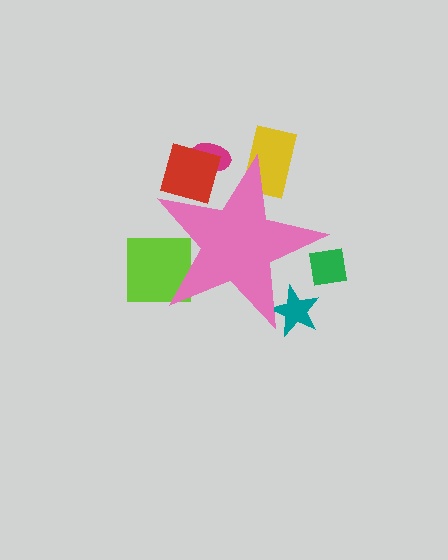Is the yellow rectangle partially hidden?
Yes, the yellow rectangle is partially hidden behind the pink star.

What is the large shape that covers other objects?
A pink star.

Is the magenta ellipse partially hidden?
Yes, the magenta ellipse is partially hidden behind the pink star.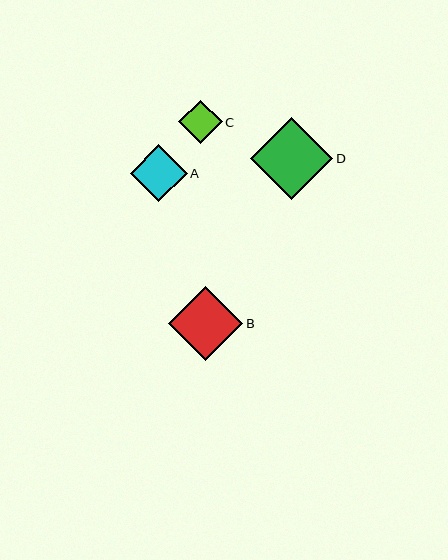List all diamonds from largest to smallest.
From largest to smallest: D, B, A, C.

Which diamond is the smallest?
Diamond C is the smallest with a size of approximately 43 pixels.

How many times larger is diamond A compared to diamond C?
Diamond A is approximately 1.3 times the size of diamond C.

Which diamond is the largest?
Diamond D is the largest with a size of approximately 82 pixels.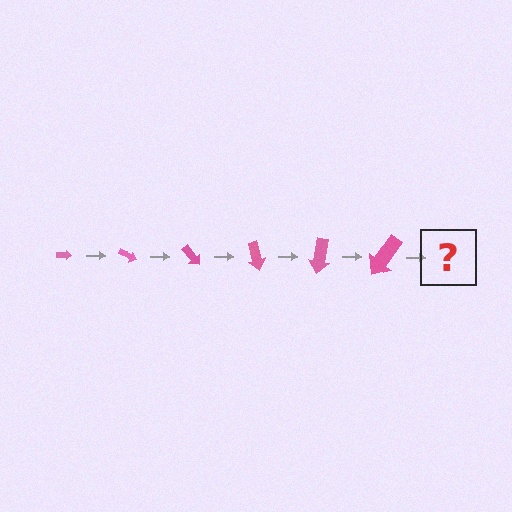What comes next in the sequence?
The next element should be an arrow, larger than the previous one and rotated 150 degrees from the start.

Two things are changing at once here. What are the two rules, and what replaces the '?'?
The two rules are that the arrow grows larger each step and it rotates 25 degrees each step. The '?' should be an arrow, larger than the previous one and rotated 150 degrees from the start.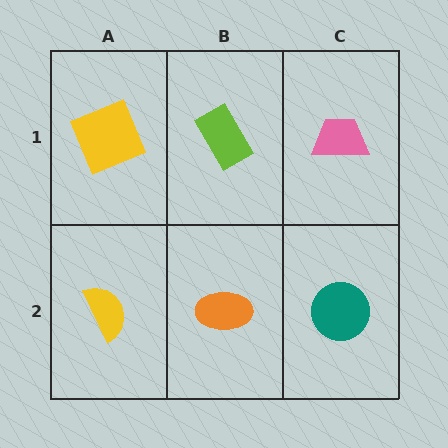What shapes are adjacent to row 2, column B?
A lime rectangle (row 1, column B), a yellow semicircle (row 2, column A), a teal circle (row 2, column C).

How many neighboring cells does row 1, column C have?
2.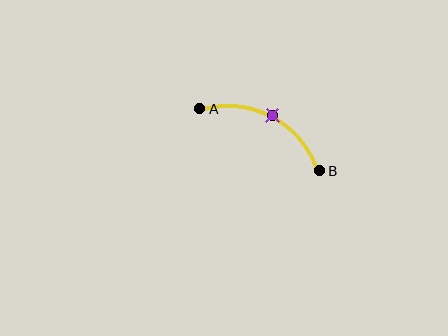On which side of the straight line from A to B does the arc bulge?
The arc bulges above the straight line connecting A and B.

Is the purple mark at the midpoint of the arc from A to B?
Yes. The purple mark lies on the arc at equal arc-length from both A and B — it is the arc midpoint.